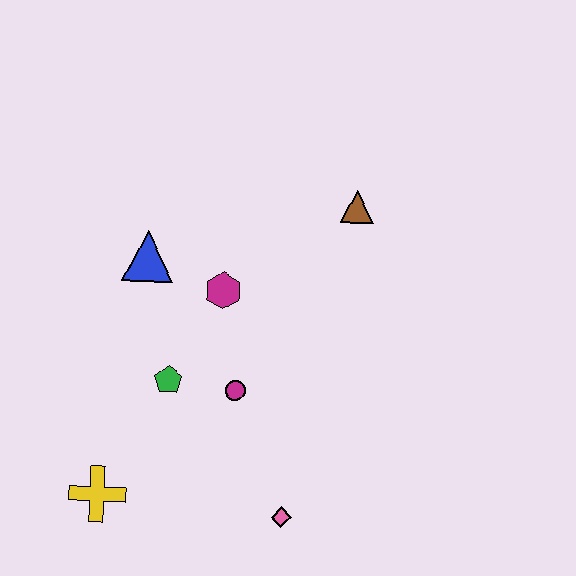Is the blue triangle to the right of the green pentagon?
No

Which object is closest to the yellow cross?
The green pentagon is closest to the yellow cross.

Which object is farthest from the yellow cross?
The brown triangle is farthest from the yellow cross.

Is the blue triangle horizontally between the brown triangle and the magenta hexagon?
No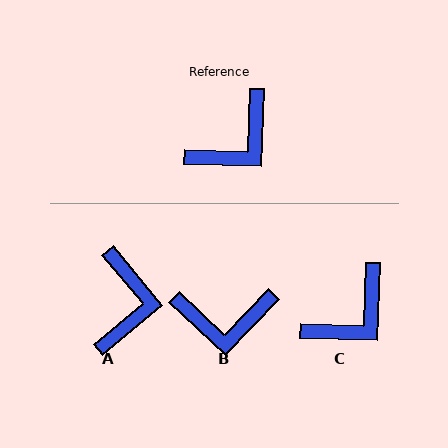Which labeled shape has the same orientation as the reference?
C.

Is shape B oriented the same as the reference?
No, it is off by about 42 degrees.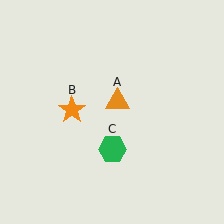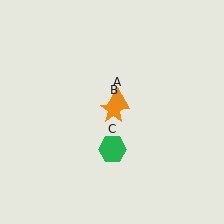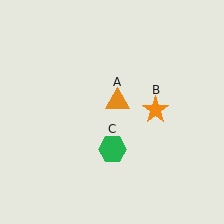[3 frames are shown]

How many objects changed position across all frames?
1 object changed position: orange star (object B).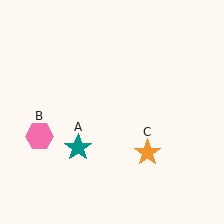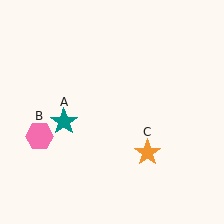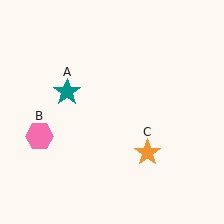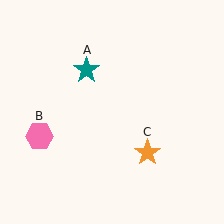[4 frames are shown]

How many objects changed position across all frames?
1 object changed position: teal star (object A).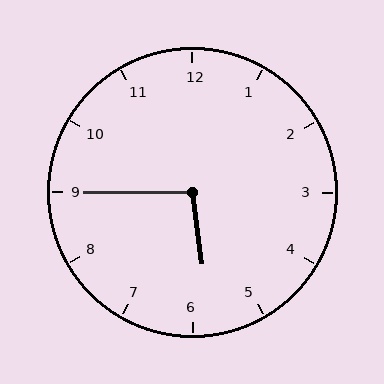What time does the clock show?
5:45.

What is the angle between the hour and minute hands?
Approximately 98 degrees.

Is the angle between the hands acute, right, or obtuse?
It is obtuse.